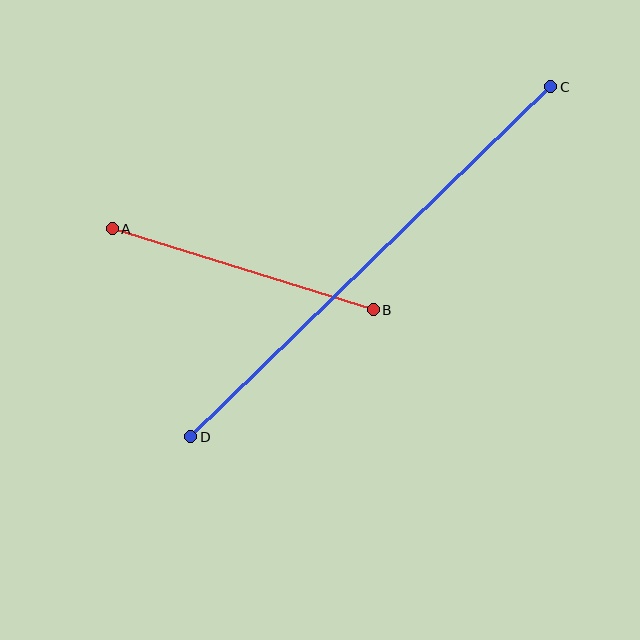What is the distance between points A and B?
The distance is approximately 273 pixels.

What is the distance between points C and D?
The distance is approximately 502 pixels.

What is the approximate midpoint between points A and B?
The midpoint is at approximately (243, 269) pixels.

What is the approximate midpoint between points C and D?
The midpoint is at approximately (371, 262) pixels.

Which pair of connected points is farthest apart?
Points C and D are farthest apart.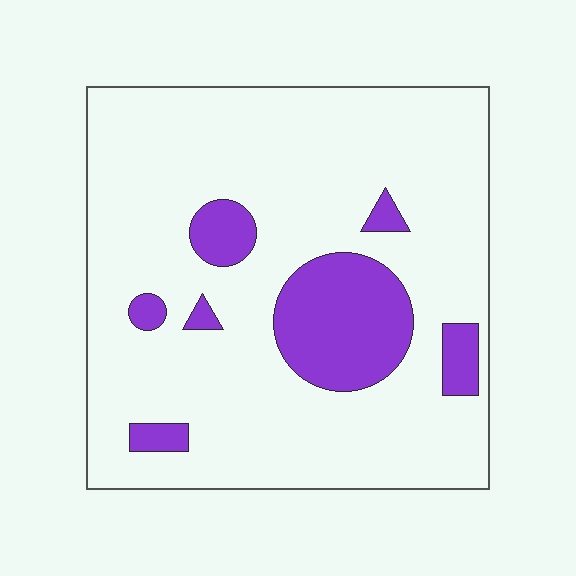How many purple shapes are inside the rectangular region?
7.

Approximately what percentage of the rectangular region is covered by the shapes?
Approximately 15%.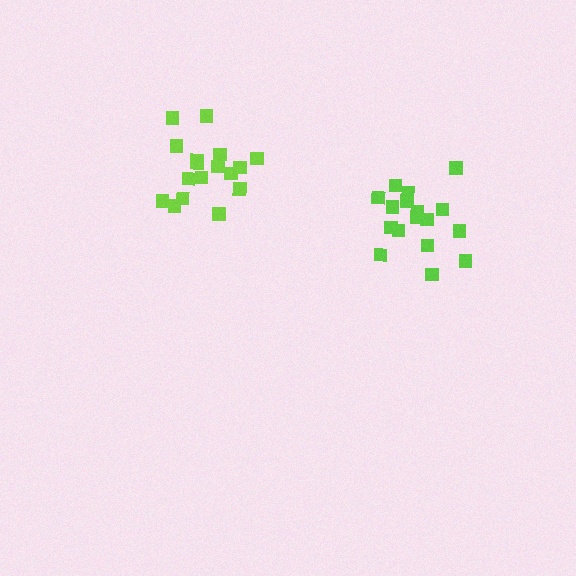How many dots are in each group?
Group 1: 17 dots, Group 2: 17 dots (34 total).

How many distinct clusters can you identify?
There are 2 distinct clusters.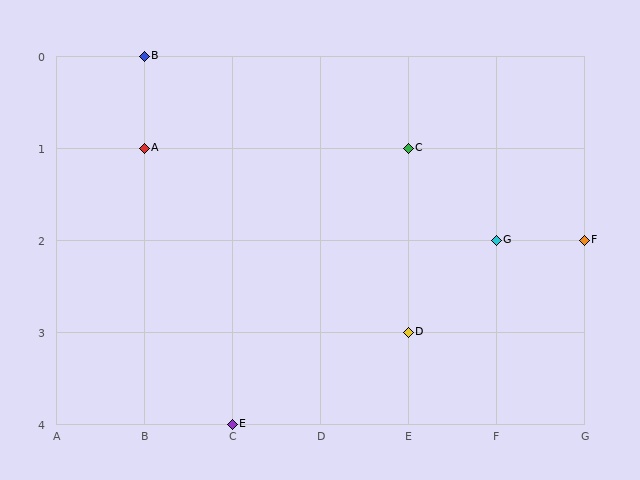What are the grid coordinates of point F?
Point F is at grid coordinates (G, 2).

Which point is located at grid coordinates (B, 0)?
Point B is at (B, 0).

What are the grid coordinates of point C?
Point C is at grid coordinates (E, 1).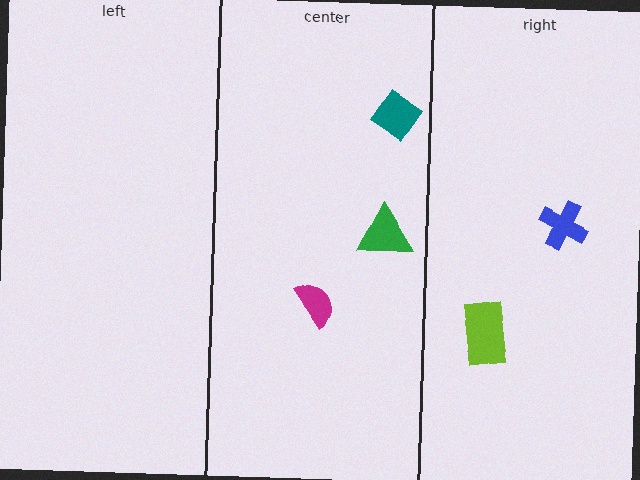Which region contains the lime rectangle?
The right region.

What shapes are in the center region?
The green triangle, the magenta semicircle, the teal diamond.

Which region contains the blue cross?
The right region.